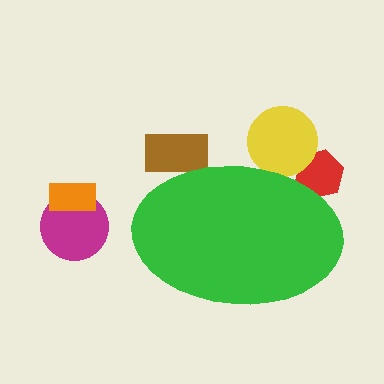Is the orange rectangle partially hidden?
No, the orange rectangle is fully visible.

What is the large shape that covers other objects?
A green ellipse.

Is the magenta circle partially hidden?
No, the magenta circle is fully visible.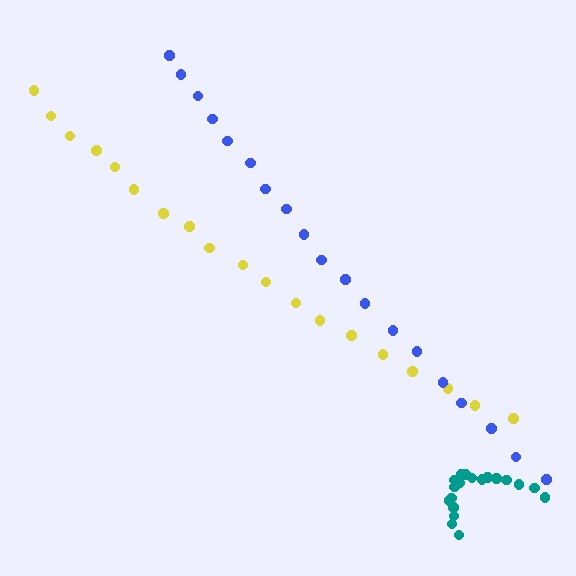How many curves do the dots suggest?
There are 3 distinct paths.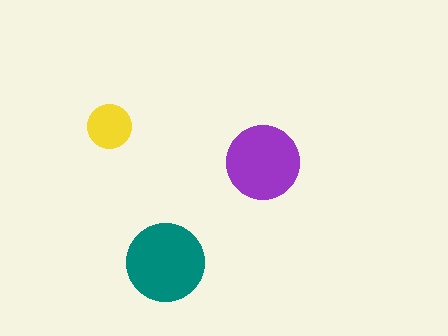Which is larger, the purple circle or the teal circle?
The teal one.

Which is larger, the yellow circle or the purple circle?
The purple one.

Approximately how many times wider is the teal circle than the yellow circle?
About 2 times wider.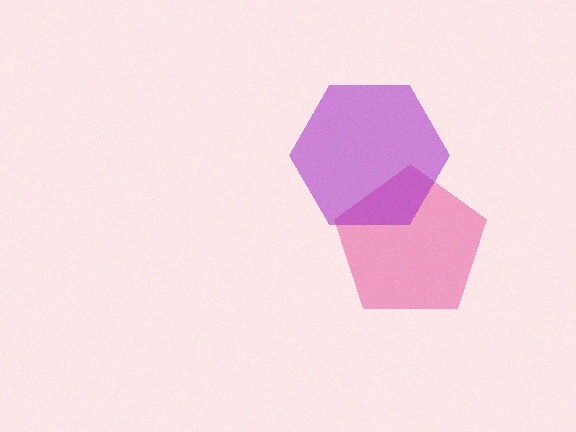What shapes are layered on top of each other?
The layered shapes are: a pink pentagon, a purple hexagon.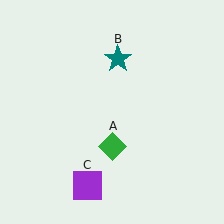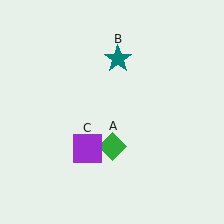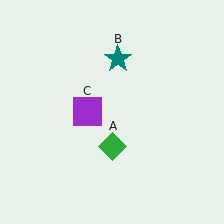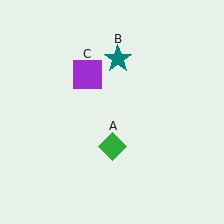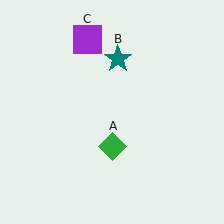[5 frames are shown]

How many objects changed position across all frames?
1 object changed position: purple square (object C).